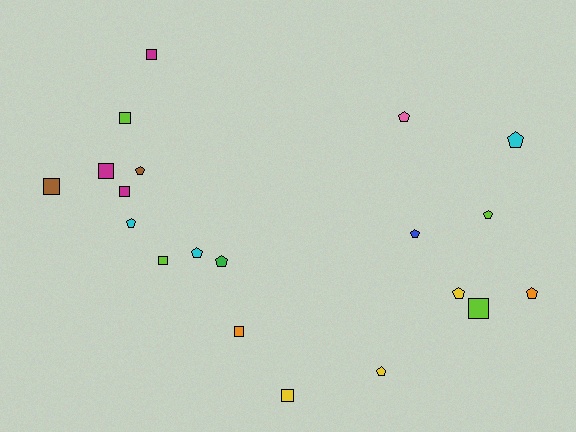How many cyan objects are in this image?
There are 3 cyan objects.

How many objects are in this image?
There are 20 objects.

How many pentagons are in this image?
There are 11 pentagons.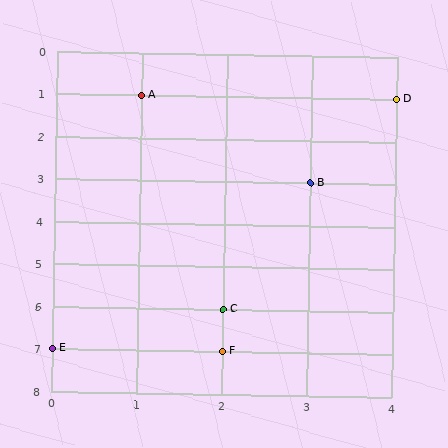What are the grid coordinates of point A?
Point A is at grid coordinates (1, 1).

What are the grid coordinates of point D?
Point D is at grid coordinates (4, 1).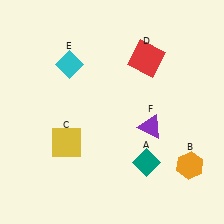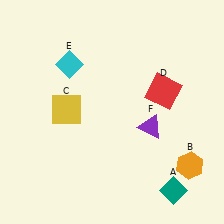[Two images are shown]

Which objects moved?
The objects that moved are: the teal diamond (A), the yellow square (C), the red square (D).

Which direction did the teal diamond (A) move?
The teal diamond (A) moved down.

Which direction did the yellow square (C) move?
The yellow square (C) moved up.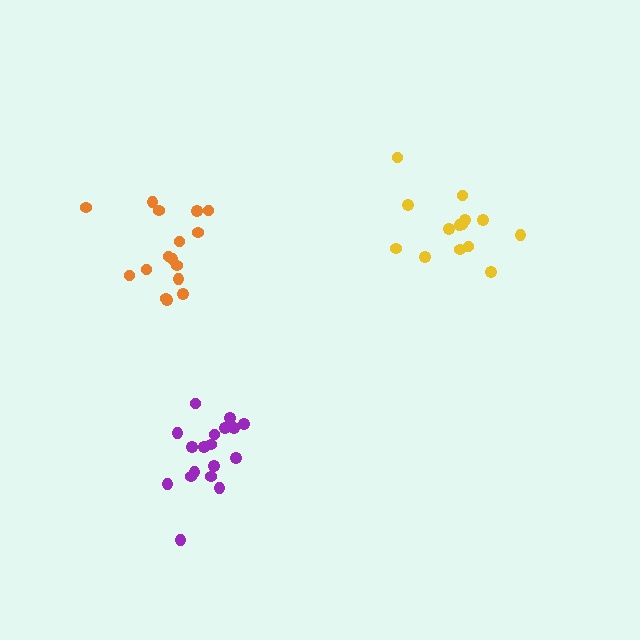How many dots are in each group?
Group 1: 14 dots, Group 2: 18 dots, Group 3: 16 dots (48 total).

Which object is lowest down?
The purple cluster is bottommost.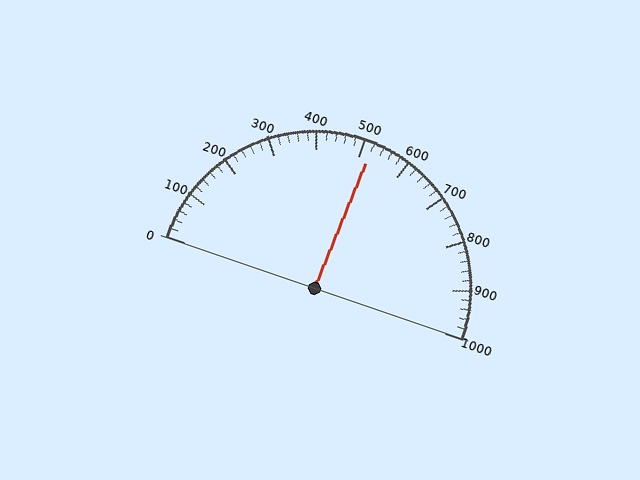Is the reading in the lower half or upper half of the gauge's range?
The reading is in the upper half of the range (0 to 1000).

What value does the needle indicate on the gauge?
The needle indicates approximately 520.